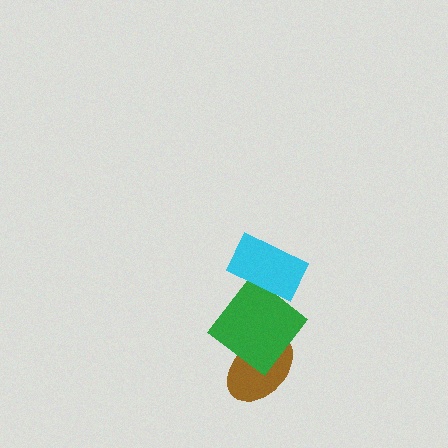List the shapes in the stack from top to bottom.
From top to bottom: the cyan rectangle, the green diamond, the brown ellipse.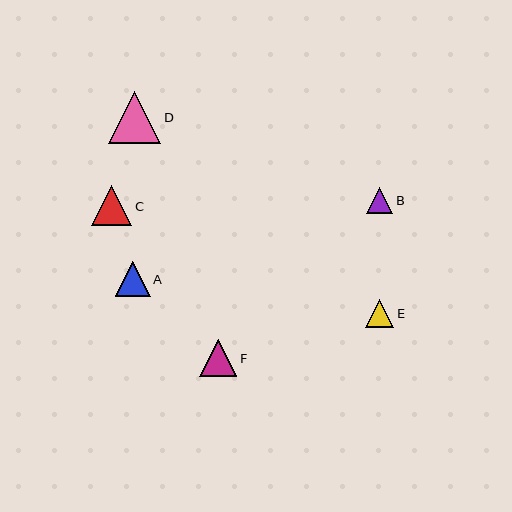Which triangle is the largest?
Triangle D is the largest with a size of approximately 52 pixels.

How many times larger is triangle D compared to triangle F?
Triangle D is approximately 1.4 times the size of triangle F.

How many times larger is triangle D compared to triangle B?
Triangle D is approximately 2.0 times the size of triangle B.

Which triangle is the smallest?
Triangle B is the smallest with a size of approximately 26 pixels.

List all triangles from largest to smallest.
From largest to smallest: D, C, F, A, E, B.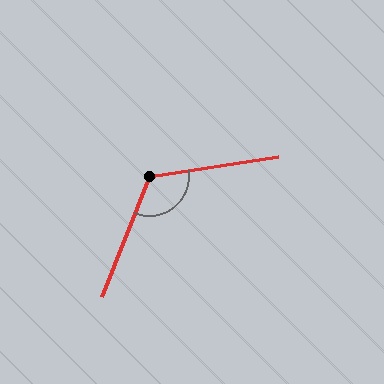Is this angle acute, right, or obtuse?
It is obtuse.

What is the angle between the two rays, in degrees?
Approximately 120 degrees.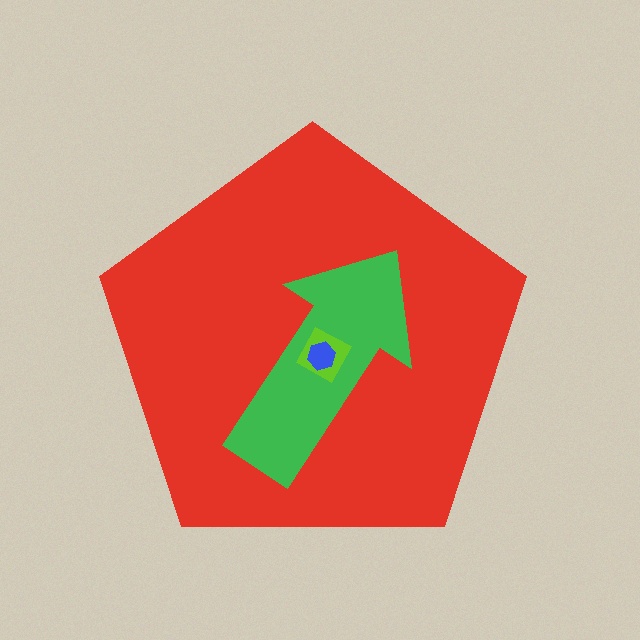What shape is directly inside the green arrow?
The lime diamond.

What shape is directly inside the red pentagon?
The green arrow.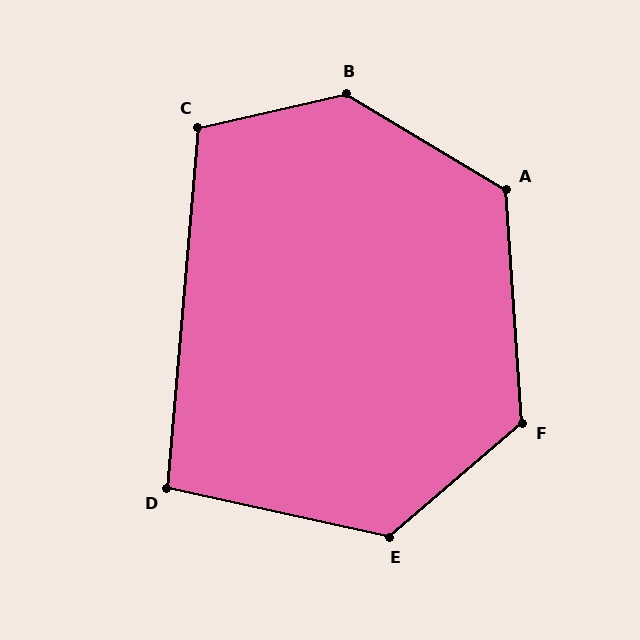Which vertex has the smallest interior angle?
D, at approximately 97 degrees.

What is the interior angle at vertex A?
Approximately 125 degrees (obtuse).